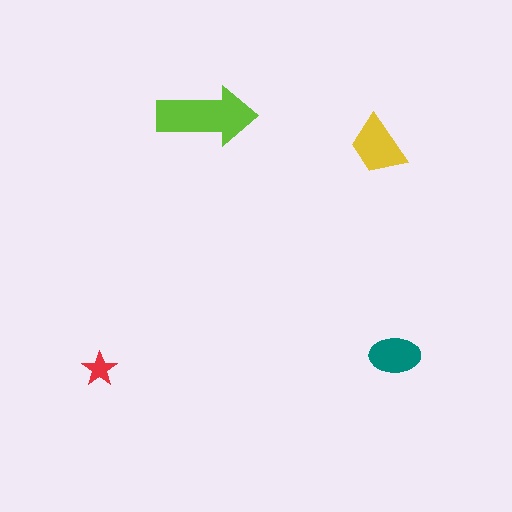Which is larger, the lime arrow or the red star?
The lime arrow.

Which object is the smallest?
The red star.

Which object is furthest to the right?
The teal ellipse is rightmost.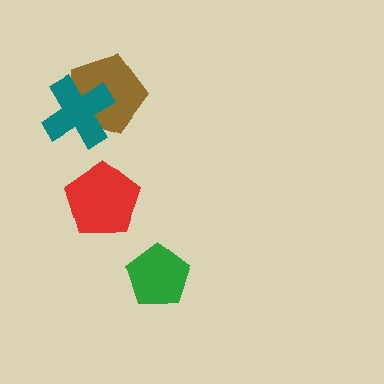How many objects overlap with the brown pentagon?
1 object overlaps with the brown pentagon.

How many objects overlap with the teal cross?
1 object overlaps with the teal cross.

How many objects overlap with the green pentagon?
0 objects overlap with the green pentagon.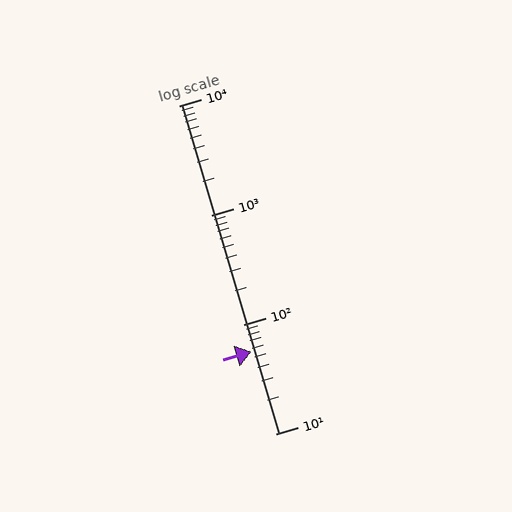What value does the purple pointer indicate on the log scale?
The pointer indicates approximately 56.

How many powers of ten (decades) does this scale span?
The scale spans 3 decades, from 10 to 10000.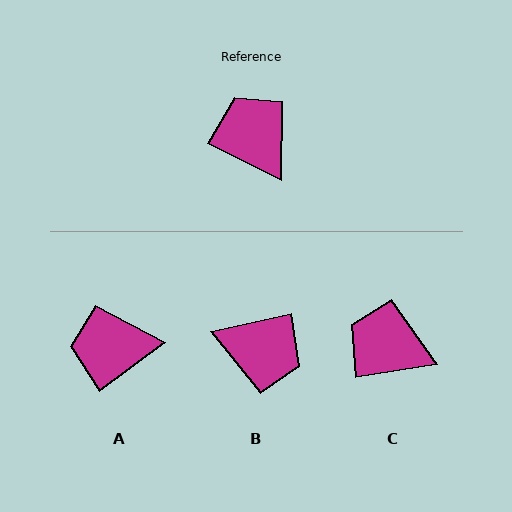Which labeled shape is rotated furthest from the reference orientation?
B, about 140 degrees away.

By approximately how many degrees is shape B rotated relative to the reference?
Approximately 140 degrees clockwise.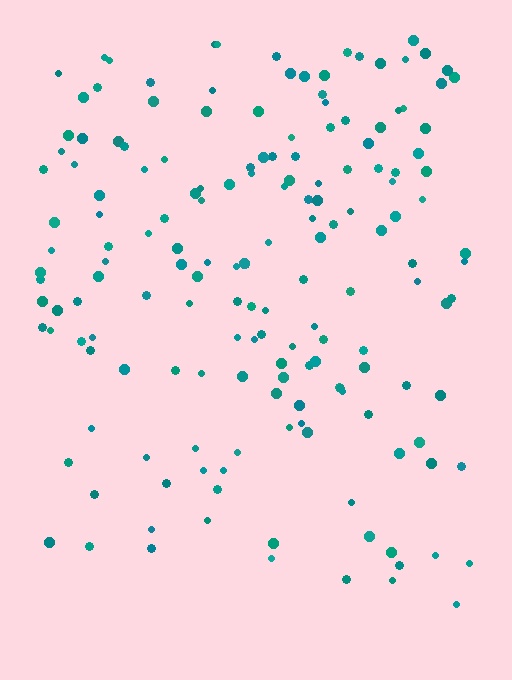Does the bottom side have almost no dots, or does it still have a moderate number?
Still a moderate number, just noticeably fewer than the top.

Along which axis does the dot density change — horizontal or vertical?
Vertical.